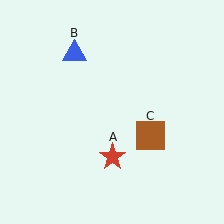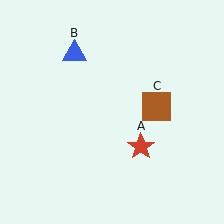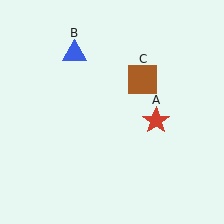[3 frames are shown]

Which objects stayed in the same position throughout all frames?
Blue triangle (object B) remained stationary.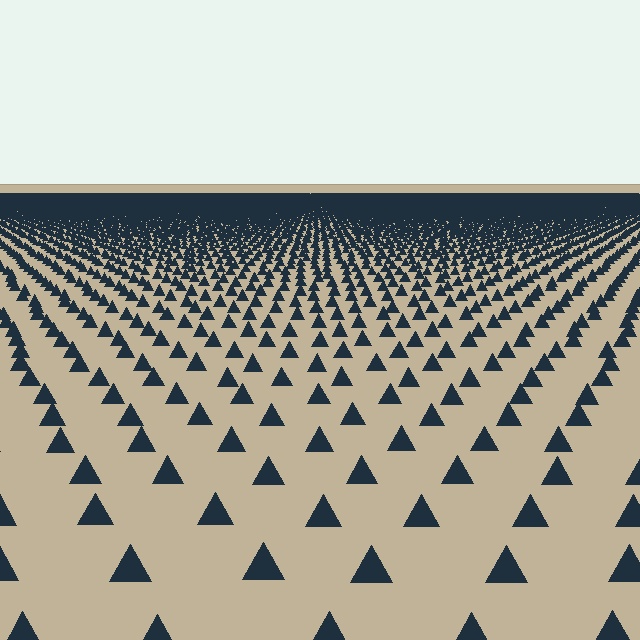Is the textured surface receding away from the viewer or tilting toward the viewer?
The surface is receding away from the viewer. Texture elements get smaller and denser toward the top.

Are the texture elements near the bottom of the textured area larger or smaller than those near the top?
Larger. Near the bottom, elements are closer to the viewer and appear at a bigger on-screen size.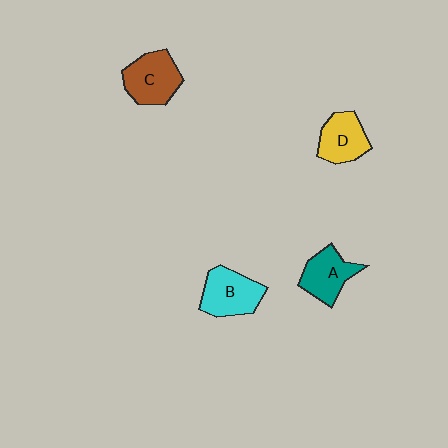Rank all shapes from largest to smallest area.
From largest to smallest: C (brown), B (cyan), A (teal), D (yellow).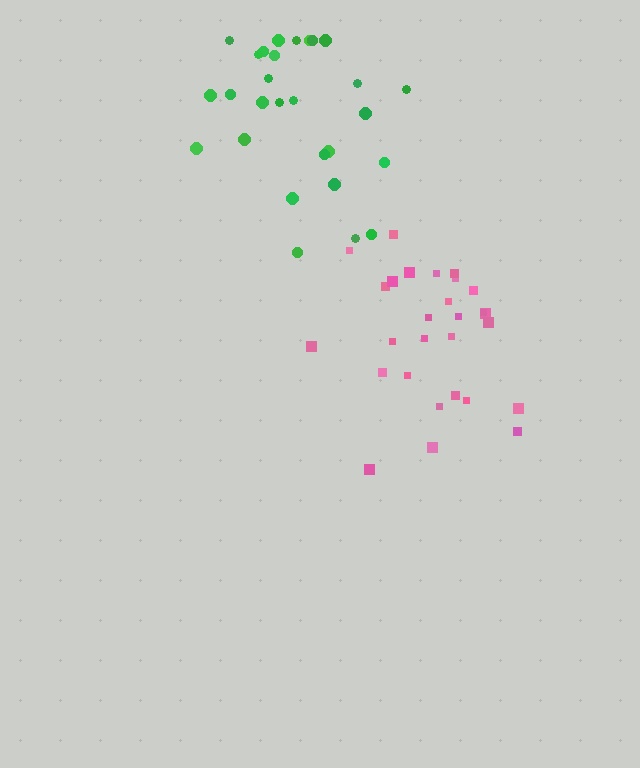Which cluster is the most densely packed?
Pink.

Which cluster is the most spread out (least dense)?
Green.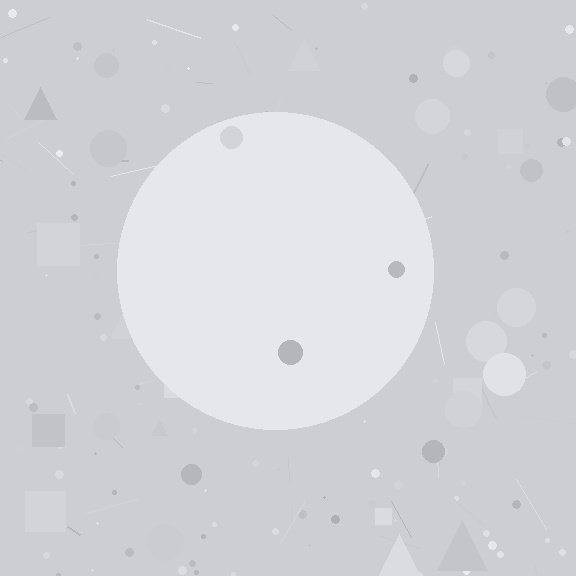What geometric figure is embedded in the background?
A circle is embedded in the background.